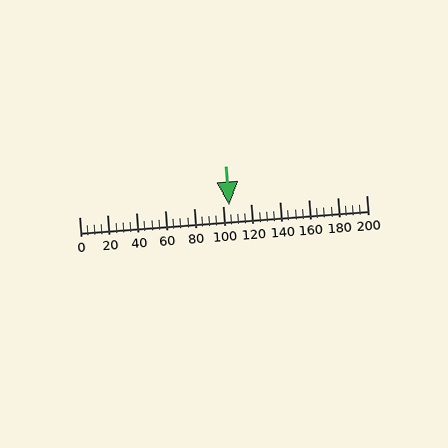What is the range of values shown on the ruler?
The ruler shows values from 0 to 200.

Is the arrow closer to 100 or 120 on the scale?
The arrow is closer to 100.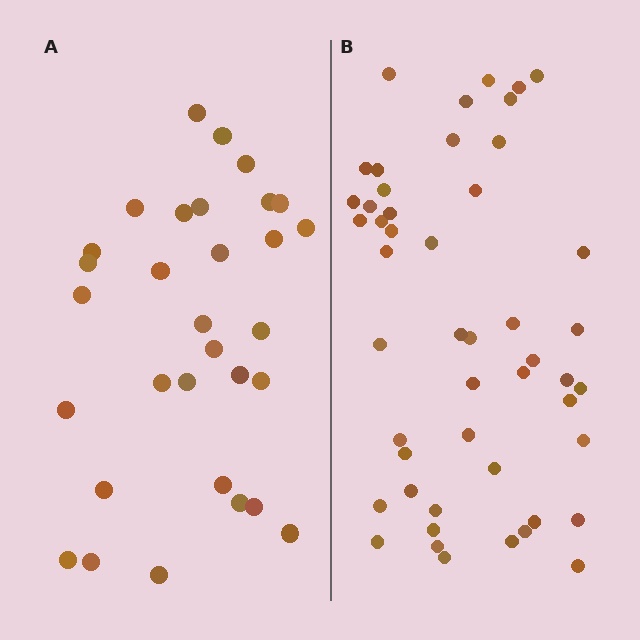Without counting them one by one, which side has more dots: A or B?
Region B (the right region) has more dots.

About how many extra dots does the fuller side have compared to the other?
Region B has approximately 20 more dots than region A.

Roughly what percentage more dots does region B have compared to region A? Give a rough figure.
About 60% more.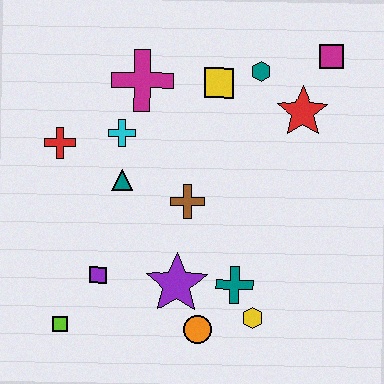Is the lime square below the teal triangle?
Yes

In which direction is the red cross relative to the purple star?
The red cross is above the purple star.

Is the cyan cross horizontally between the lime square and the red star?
Yes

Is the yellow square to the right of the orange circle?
Yes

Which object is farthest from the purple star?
The magenta square is farthest from the purple star.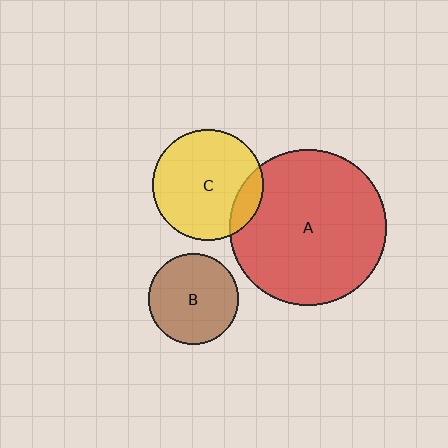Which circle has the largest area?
Circle A (red).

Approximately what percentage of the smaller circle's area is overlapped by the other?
Approximately 15%.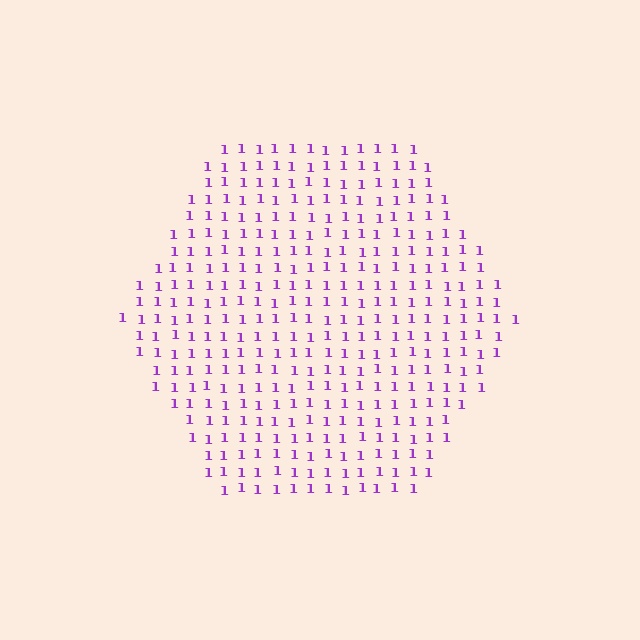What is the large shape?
The large shape is a hexagon.